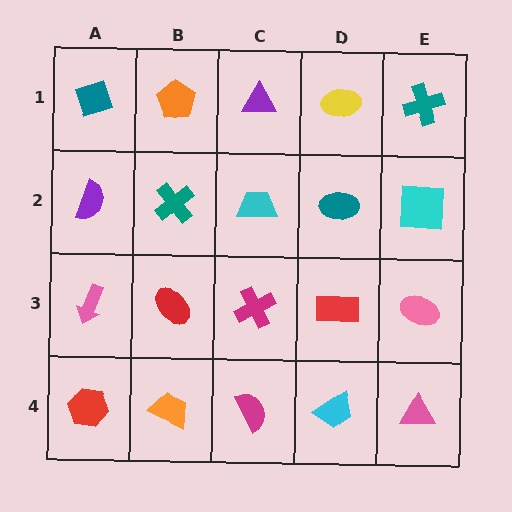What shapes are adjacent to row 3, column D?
A teal ellipse (row 2, column D), a cyan trapezoid (row 4, column D), a magenta cross (row 3, column C), a pink ellipse (row 3, column E).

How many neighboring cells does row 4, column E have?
2.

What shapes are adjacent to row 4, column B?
A red ellipse (row 3, column B), a red hexagon (row 4, column A), a magenta semicircle (row 4, column C).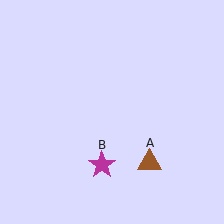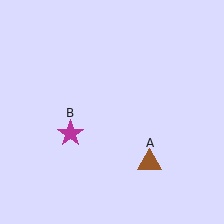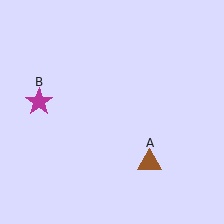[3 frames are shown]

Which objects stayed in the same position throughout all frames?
Brown triangle (object A) remained stationary.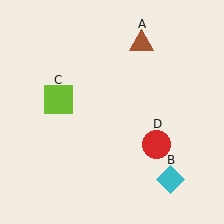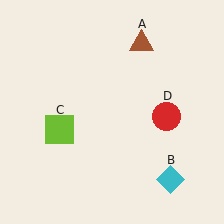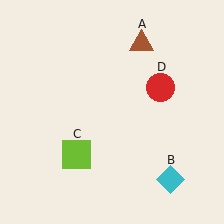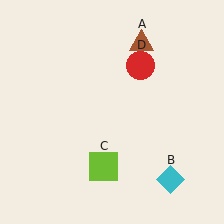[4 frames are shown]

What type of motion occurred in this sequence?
The lime square (object C), red circle (object D) rotated counterclockwise around the center of the scene.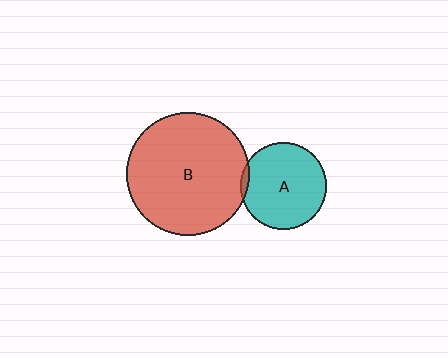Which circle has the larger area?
Circle B (red).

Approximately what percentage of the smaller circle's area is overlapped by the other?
Approximately 5%.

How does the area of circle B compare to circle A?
Approximately 2.0 times.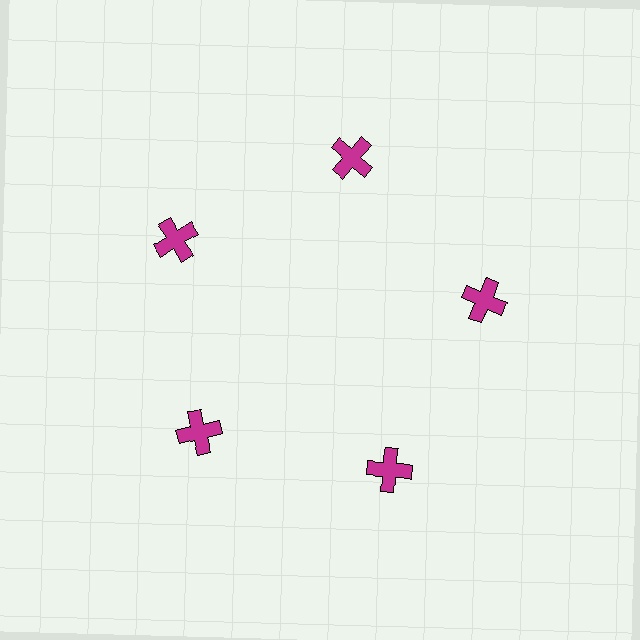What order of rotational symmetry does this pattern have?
This pattern has 5-fold rotational symmetry.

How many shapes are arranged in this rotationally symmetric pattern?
There are 5 shapes, arranged in 5 groups of 1.